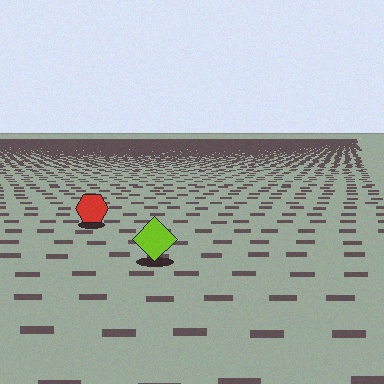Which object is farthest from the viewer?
The red hexagon is farthest from the viewer. It appears smaller and the ground texture around it is denser.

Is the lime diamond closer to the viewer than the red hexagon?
Yes. The lime diamond is closer — you can tell from the texture gradient: the ground texture is coarser near it.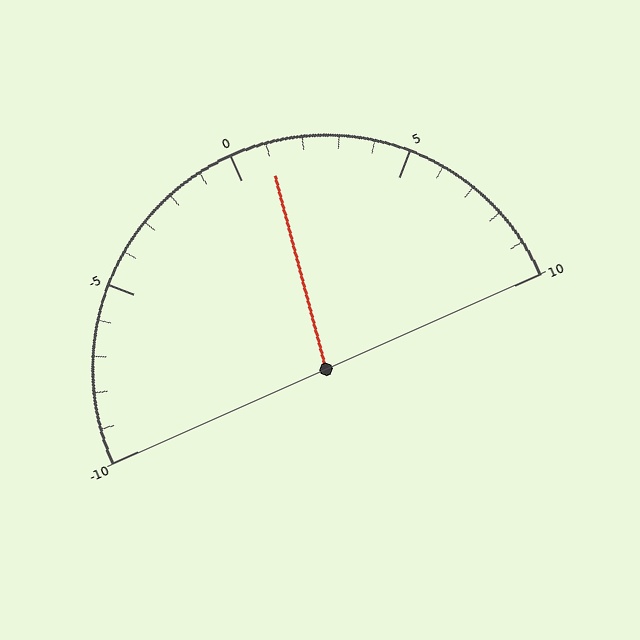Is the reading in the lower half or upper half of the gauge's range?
The reading is in the upper half of the range (-10 to 10).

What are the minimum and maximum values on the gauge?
The gauge ranges from -10 to 10.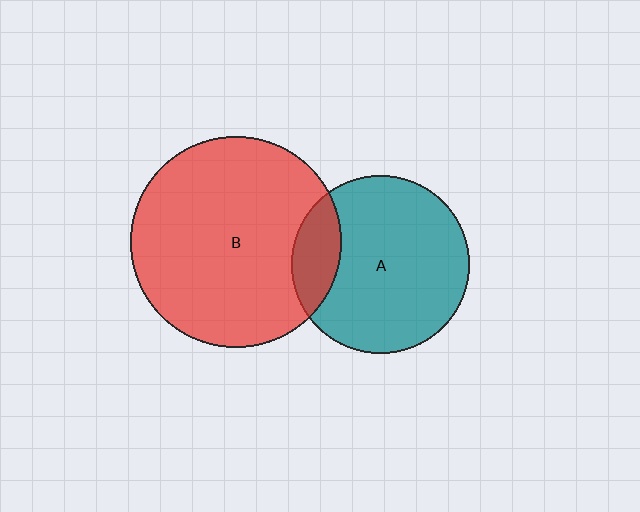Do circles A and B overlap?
Yes.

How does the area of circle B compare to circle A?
Approximately 1.4 times.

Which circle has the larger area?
Circle B (red).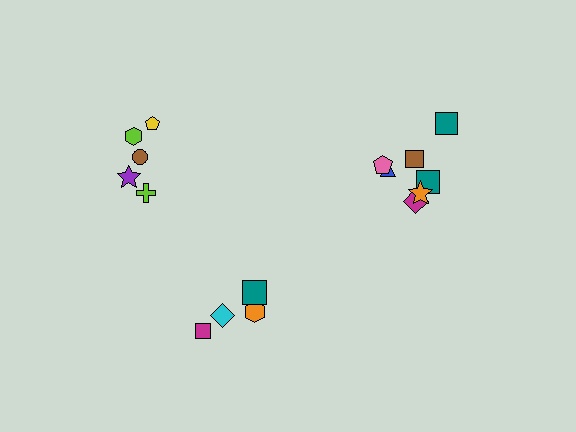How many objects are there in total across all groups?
There are 16 objects.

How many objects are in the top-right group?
There are 7 objects.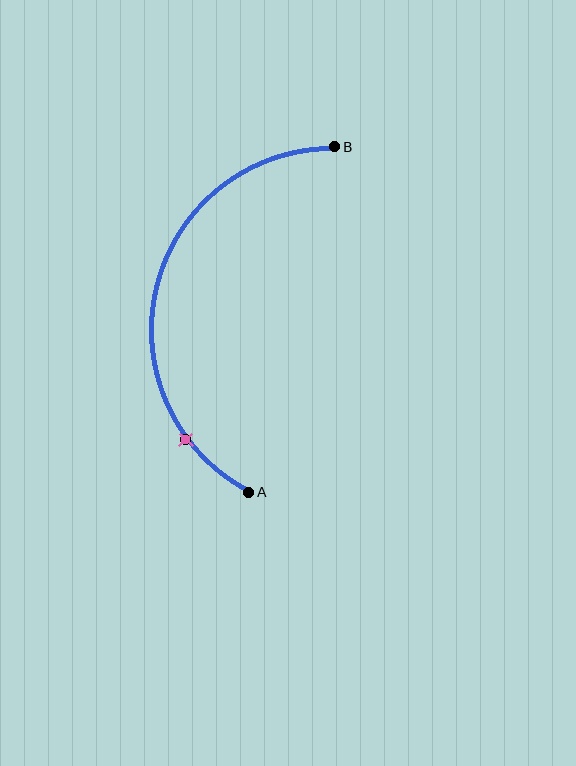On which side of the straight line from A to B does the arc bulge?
The arc bulges to the left of the straight line connecting A and B.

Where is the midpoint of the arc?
The arc midpoint is the point on the curve farthest from the straight line joining A and B. It sits to the left of that line.